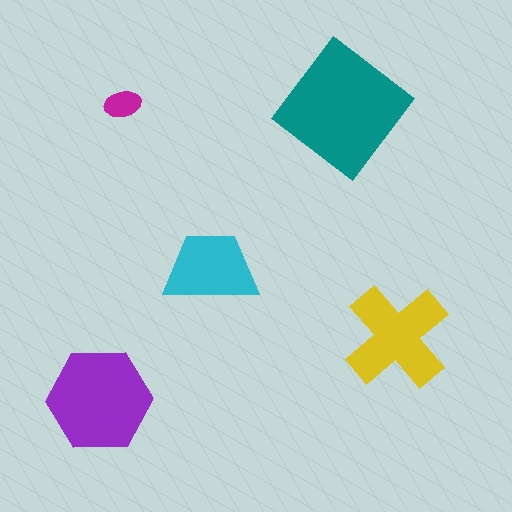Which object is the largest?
The teal diamond.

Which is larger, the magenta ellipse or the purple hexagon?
The purple hexagon.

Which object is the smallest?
The magenta ellipse.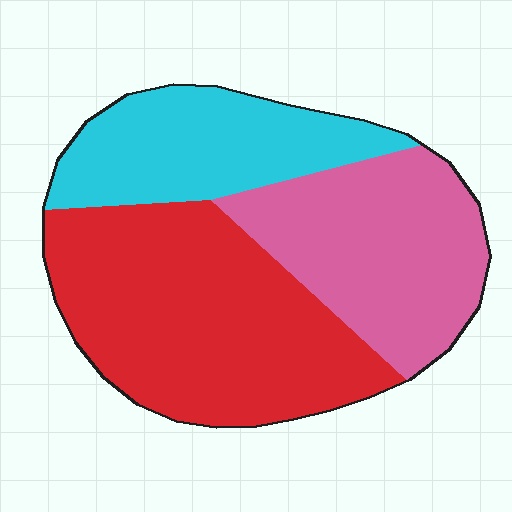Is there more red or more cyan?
Red.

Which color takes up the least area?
Cyan, at roughly 25%.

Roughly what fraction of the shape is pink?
Pink covers about 30% of the shape.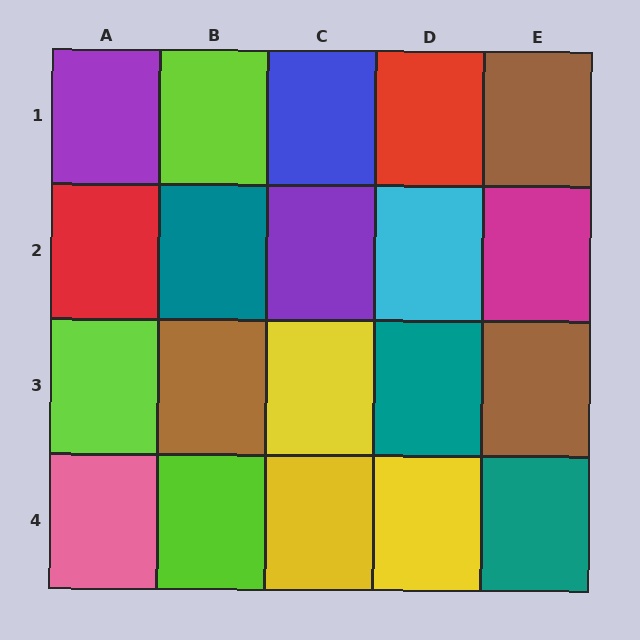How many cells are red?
2 cells are red.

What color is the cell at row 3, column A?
Lime.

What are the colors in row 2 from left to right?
Red, teal, purple, cyan, magenta.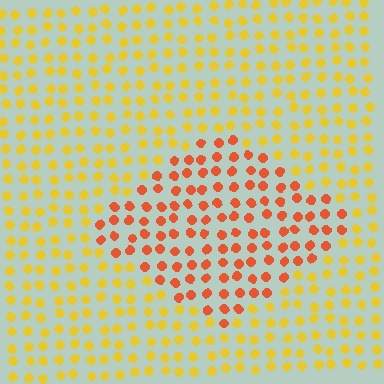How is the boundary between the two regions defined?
The boundary is defined purely by a slight shift in hue (about 38 degrees). Spacing, size, and orientation are identical on both sides.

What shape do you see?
I see a diamond.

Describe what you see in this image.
The image is filled with small yellow elements in a uniform arrangement. A diamond-shaped region is visible where the elements are tinted to a slightly different hue, forming a subtle color boundary.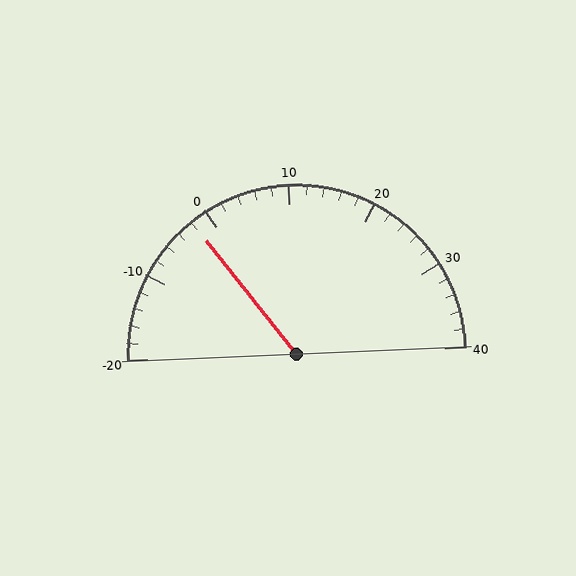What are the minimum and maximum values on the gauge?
The gauge ranges from -20 to 40.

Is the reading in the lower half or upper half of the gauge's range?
The reading is in the lower half of the range (-20 to 40).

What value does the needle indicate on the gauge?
The needle indicates approximately -2.